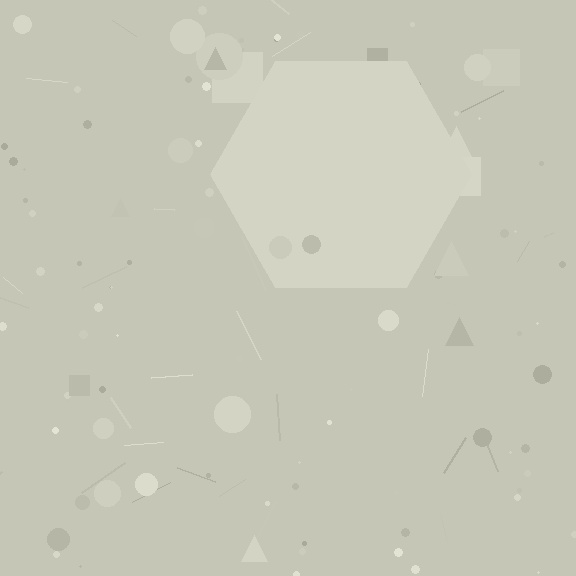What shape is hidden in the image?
A hexagon is hidden in the image.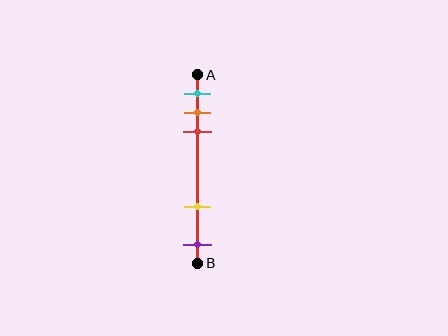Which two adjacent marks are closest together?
The orange and red marks are the closest adjacent pair.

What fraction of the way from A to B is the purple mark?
The purple mark is approximately 90% (0.9) of the way from A to B.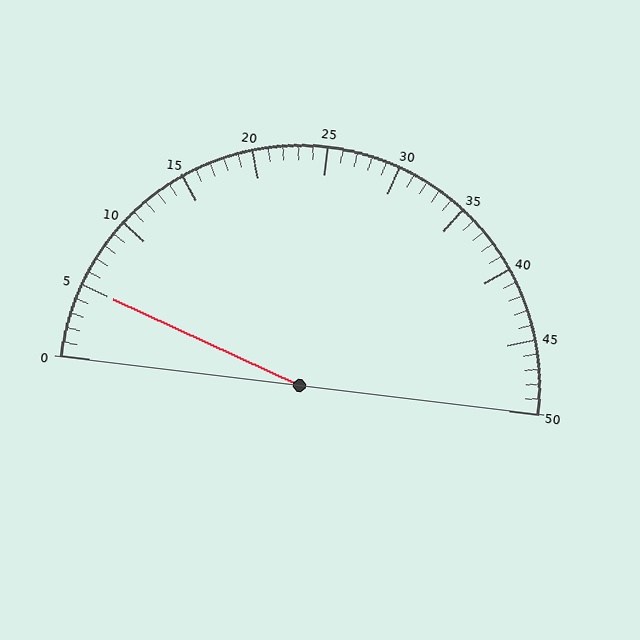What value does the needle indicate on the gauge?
The needle indicates approximately 5.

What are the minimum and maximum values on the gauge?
The gauge ranges from 0 to 50.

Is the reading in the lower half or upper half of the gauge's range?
The reading is in the lower half of the range (0 to 50).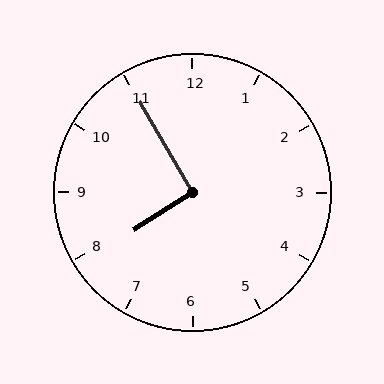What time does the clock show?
7:55.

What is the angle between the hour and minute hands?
Approximately 92 degrees.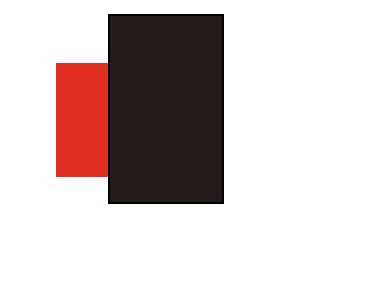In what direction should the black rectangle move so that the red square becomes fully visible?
The black rectangle should move right. That is the shortest direction to clear the overlap and leave the red square fully visible.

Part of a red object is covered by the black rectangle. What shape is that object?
It is a square.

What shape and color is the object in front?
The object in front is a black rectangle.